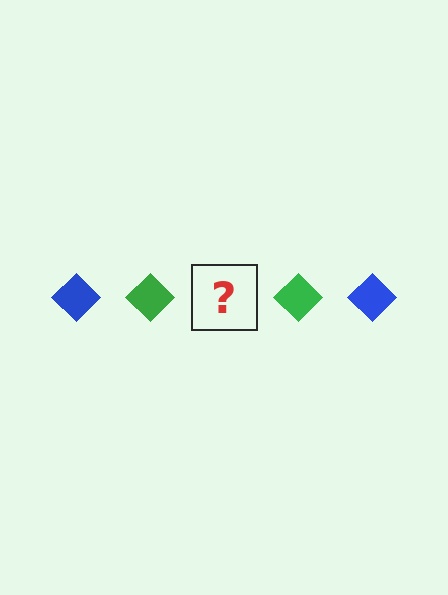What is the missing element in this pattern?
The missing element is a blue diamond.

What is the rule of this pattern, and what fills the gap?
The rule is that the pattern cycles through blue, green diamonds. The gap should be filled with a blue diamond.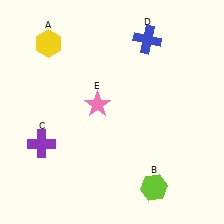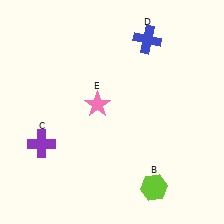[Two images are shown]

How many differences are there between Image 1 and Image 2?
There is 1 difference between the two images.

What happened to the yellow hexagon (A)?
The yellow hexagon (A) was removed in Image 2. It was in the top-left area of Image 1.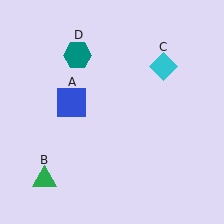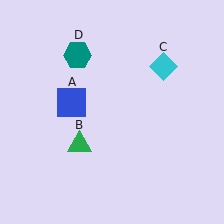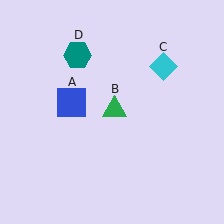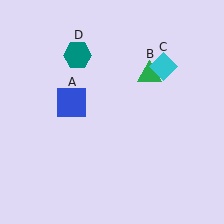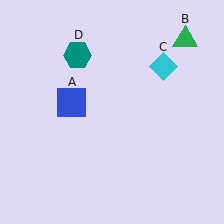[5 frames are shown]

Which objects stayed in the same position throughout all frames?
Blue square (object A) and cyan diamond (object C) and teal hexagon (object D) remained stationary.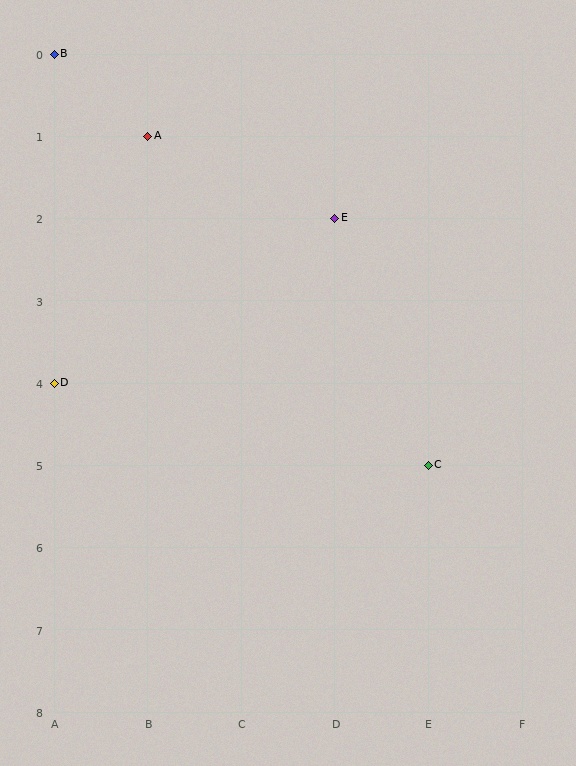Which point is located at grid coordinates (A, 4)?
Point D is at (A, 4).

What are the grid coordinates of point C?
Point C is at grid coordinates (E, 5).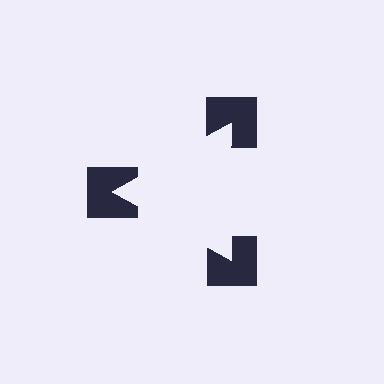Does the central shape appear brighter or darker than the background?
It typically appears slightly brighter than the background, even though no actual brightness change is drawn.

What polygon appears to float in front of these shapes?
An illusory triangle — its edges are inferred from the aligned wedge cuts in the notched squares, not physically drawn.